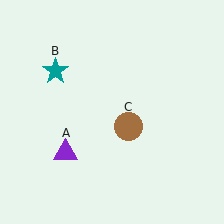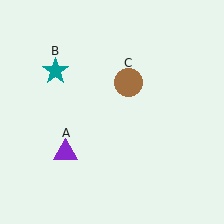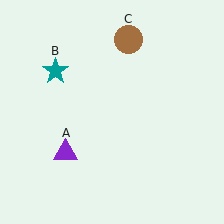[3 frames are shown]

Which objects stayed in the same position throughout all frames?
Purple triangle (object A) and teal star (object B) remained stationary.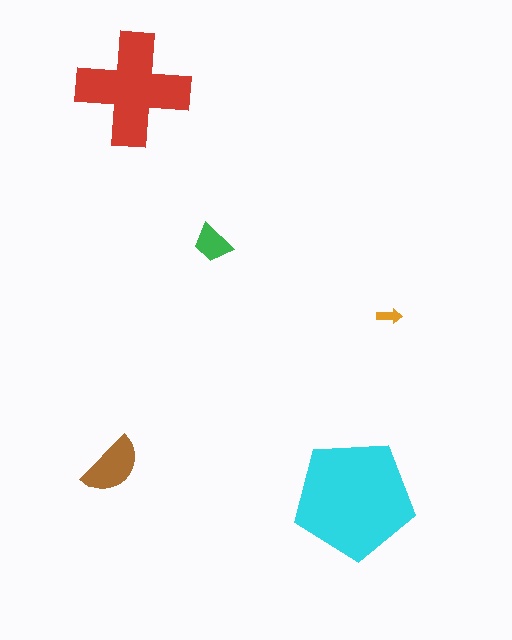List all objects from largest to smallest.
The cyan pentagon, the red cross, the brown semicircle, the green trapezoid, the orange arrow.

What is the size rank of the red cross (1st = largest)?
2nd.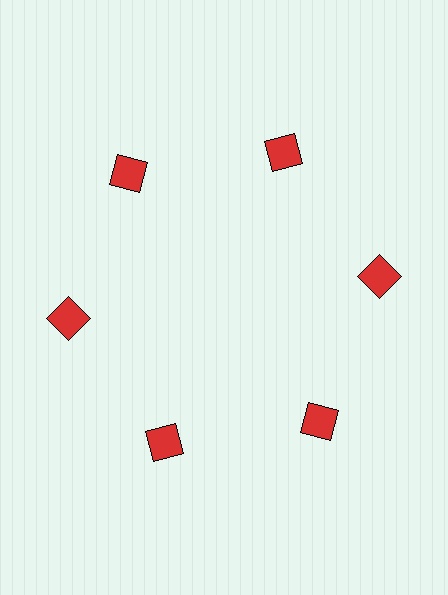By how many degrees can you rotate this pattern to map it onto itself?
The pattern maps onto itself every 60 degrees of rotation.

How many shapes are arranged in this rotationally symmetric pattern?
There are 6 shapes, arranged in 6 groups of 1.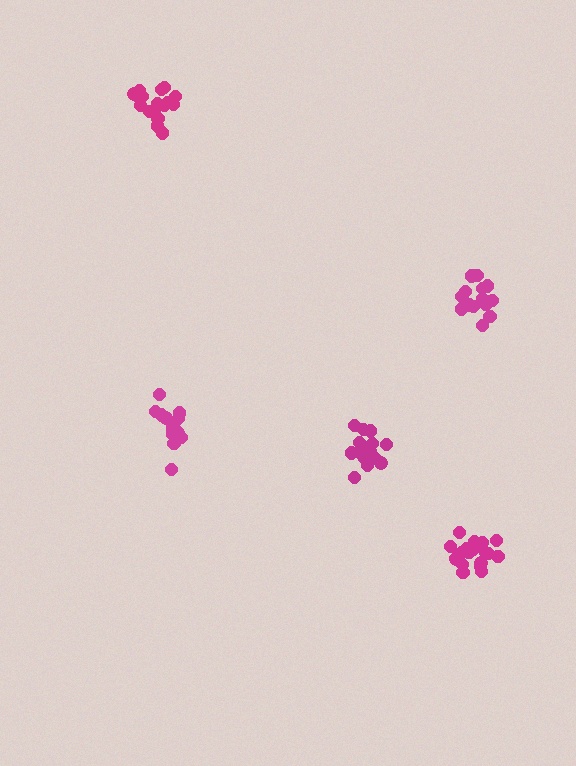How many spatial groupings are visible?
There are 5 spatial groupings.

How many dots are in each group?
Group 1: 18 dots, Group 2: 18 dots, Group 3: 15 dots, Group 4: 21 dots, Group 5: 15 dots (87 total).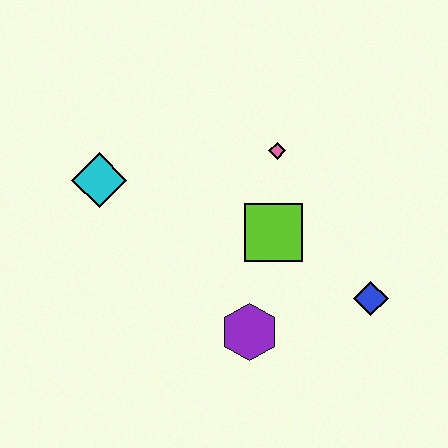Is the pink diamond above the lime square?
Yes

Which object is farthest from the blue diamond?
The cyan diamond is farthest from the blue diamond.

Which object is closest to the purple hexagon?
The lime square is closest to the purple hexagon.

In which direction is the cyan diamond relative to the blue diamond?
The cyan diamond is to the left of the blue diamond.